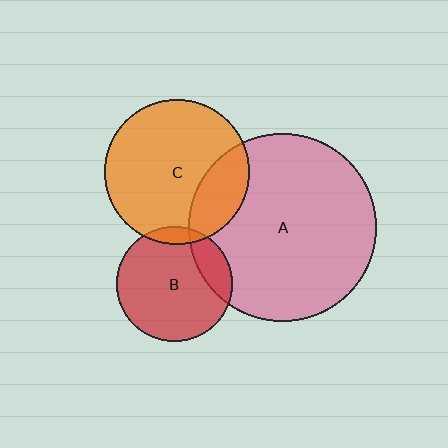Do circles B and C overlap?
Yes.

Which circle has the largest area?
Circle A (pink).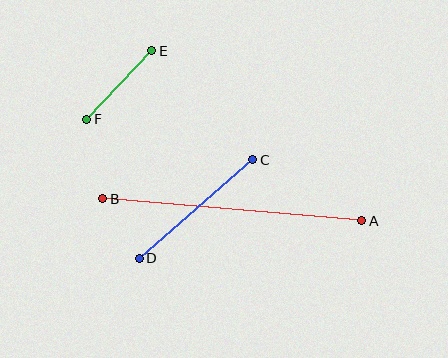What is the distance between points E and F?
The distance is approximately 94 pixels.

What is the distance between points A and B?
The distance is approximately 260 pixels.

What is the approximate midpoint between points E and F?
The midpoint is at approximately (119, 85) pixels.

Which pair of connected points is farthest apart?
Points A and B are farthest apart.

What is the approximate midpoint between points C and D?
The midpoint is at approximately (196, 209) pixels.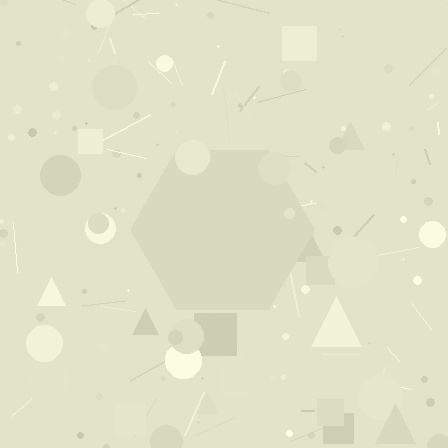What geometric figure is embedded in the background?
A hexagon is embedded in the background.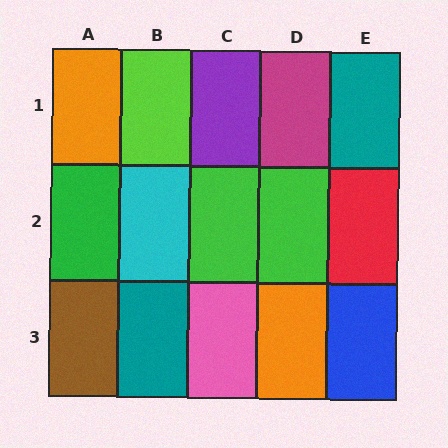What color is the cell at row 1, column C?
Purple.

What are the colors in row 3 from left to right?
Brown, teal, pink, orange, blue.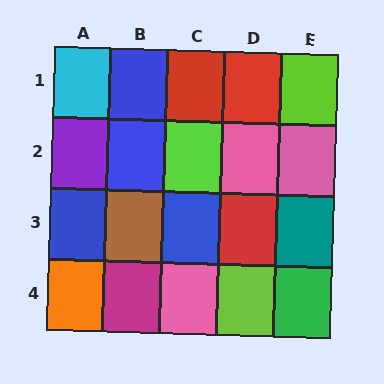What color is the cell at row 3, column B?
Brown.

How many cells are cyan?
1 cell is cyan.